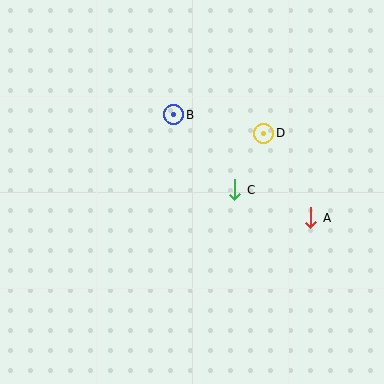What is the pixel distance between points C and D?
The distance between C and D is 63 pixels.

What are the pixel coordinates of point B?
Point B is at (174, 115).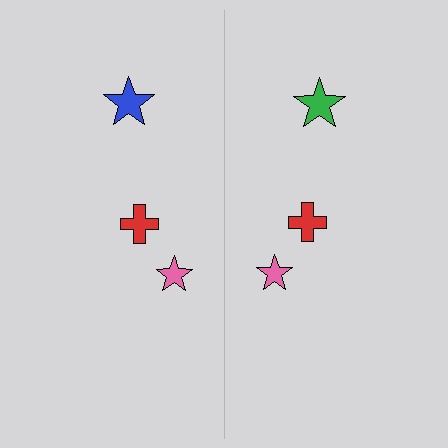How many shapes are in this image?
There are 6 shapes in this image.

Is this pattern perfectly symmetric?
No, the pattern is not perfectly symmetric. The green star on the right side breaks the symmetry — its mirror counterpart is blue.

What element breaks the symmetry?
The green star on the right side breaks the symmetry — its mirror counterpart is blue.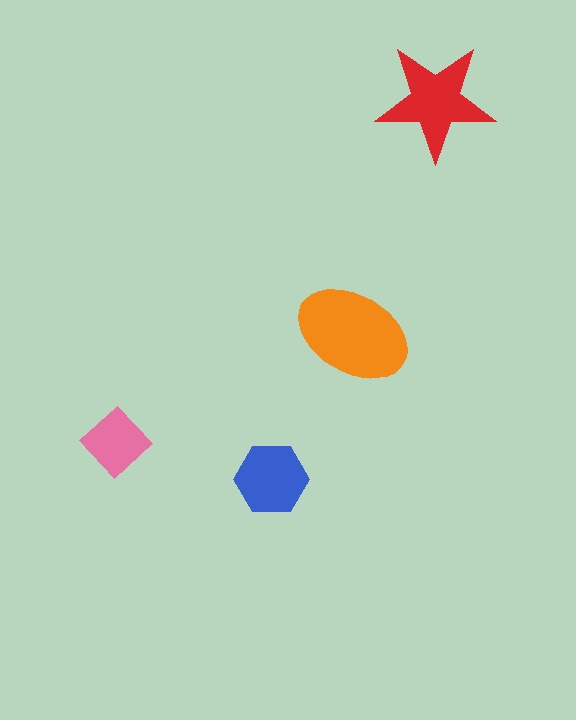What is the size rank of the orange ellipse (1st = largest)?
1st.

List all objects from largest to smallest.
The orange ellipse, the red star, the blue hexagon, the pink diamond.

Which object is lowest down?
The blue hexagon is bottommost.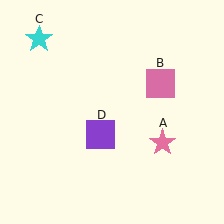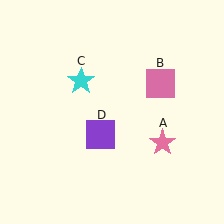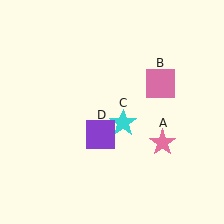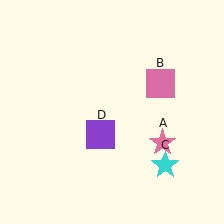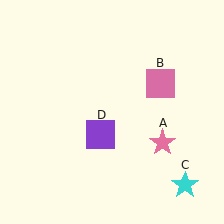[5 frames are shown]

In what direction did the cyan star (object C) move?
The cyan star (object C) moved down and to the right.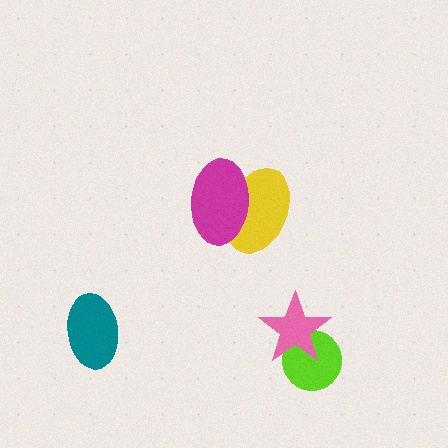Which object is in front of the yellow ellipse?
The magenta ellipse is in front of the yellow ellipse.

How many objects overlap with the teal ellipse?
0 objects overlap with the teal ellipse.